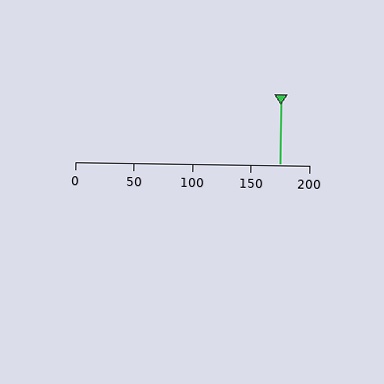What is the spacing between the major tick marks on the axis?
The major ticks are spaced 50 apart.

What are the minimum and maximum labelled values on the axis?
The axis runs from 0 to 200.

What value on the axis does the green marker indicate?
The marker indicates approximately 175.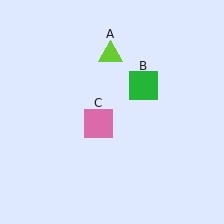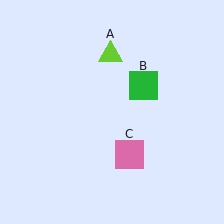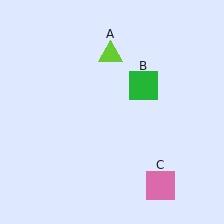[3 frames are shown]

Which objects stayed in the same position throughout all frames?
Lime triangle (object A) and green square (object B) remained stationary.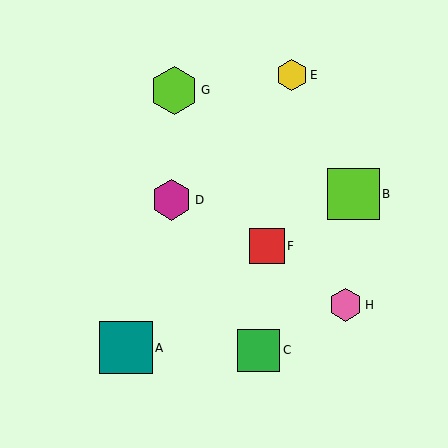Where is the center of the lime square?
The center of the lime square is at (353, 194).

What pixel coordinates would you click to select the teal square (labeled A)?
Click at (126, 348) to select the teal square A.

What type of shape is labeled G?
Shape G is a lime hexagon.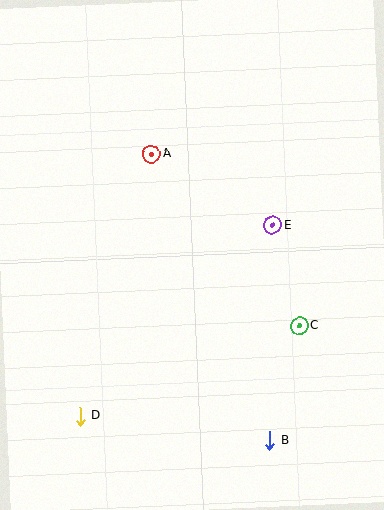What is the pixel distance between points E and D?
The distance between E and D is 271 pixels.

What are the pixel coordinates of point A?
Point A is at (151, 154).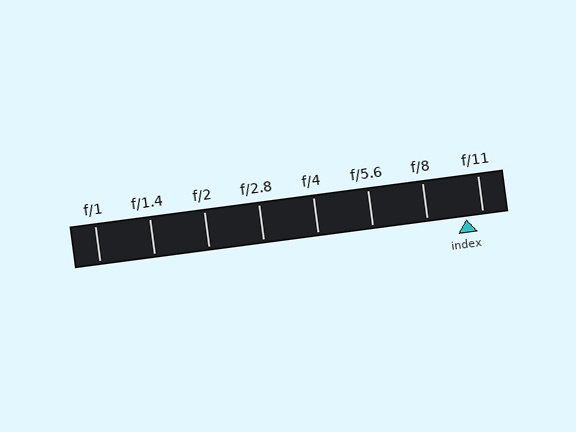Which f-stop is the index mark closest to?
The index mark is closest to f/11.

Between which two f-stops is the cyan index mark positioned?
The index mark is between f/8 and f/11.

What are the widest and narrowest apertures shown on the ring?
The widest aperture shown is f/1 and the narrowest is f/11.